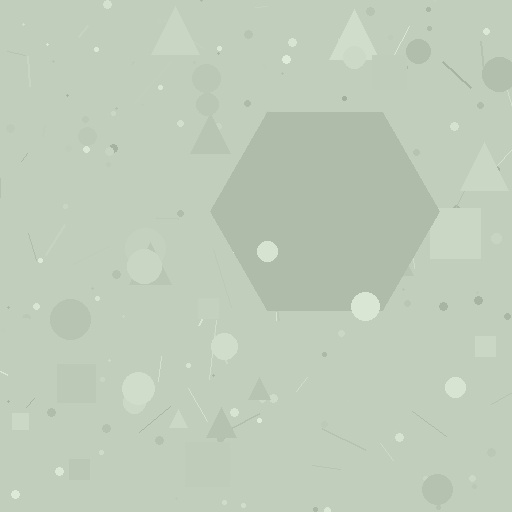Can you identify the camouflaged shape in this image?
The camouflaged shape is a hexagon.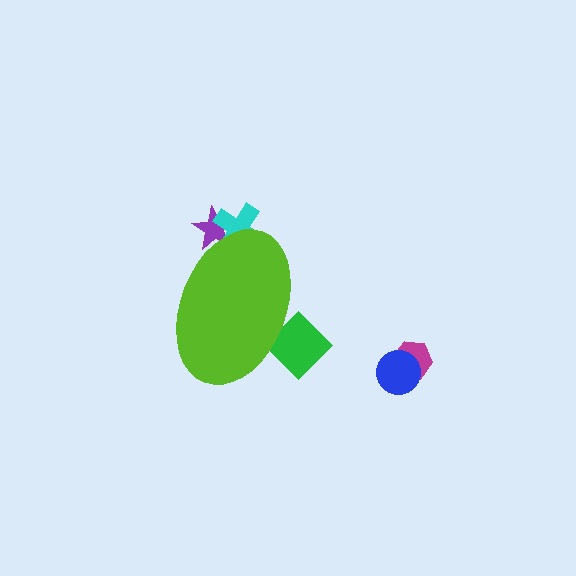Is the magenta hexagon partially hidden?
No, the magenta hexagon is fully visible.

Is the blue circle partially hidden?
No, the blue circle is fully visible.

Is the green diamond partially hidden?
Yes, the green diamond is partially hidden behind the lime ellipse.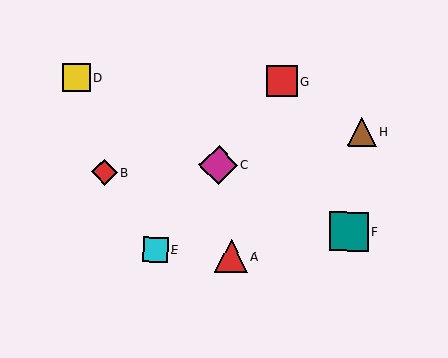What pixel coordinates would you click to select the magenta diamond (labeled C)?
Click at (218, 165) to select the magenta diamond C.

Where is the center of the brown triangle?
The center of the brown triangle is at (362, 132).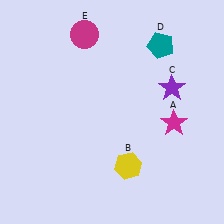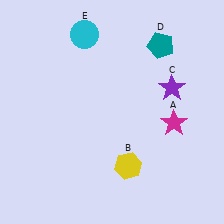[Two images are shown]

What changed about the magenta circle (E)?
In Image 1, E is magenta. In Image 2, it changed to cyan.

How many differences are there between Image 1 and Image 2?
There is 1 difference between the two images.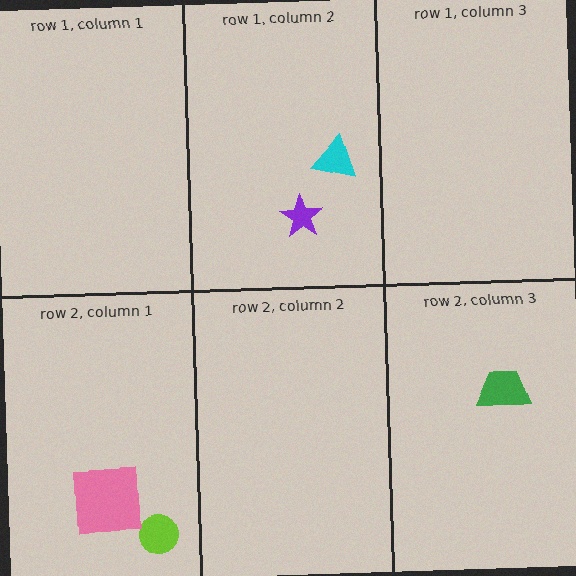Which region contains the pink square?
The row 2, column 1 region.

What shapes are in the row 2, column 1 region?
The lime circle, the pink square.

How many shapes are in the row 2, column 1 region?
2.